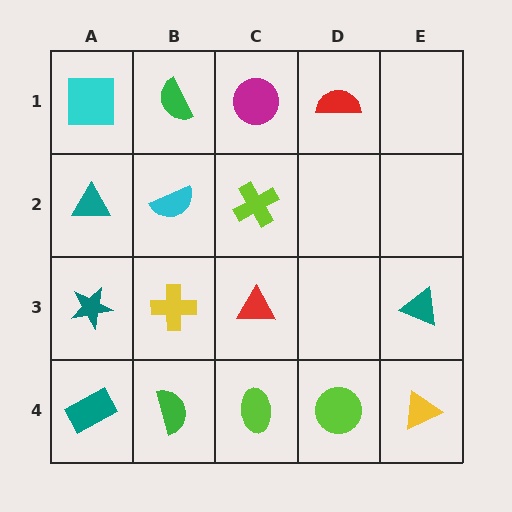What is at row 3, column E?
A teal triangle.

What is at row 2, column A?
A teal triangle.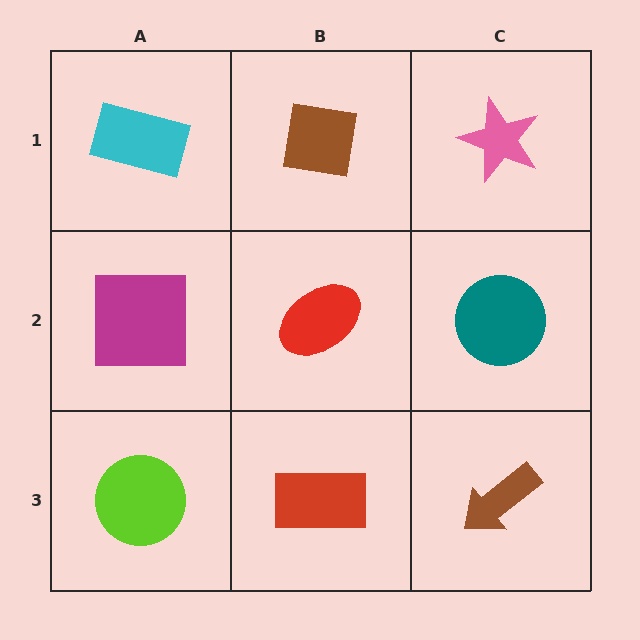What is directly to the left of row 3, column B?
A lime circle.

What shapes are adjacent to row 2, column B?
A brown square (row 1, column B), a red rectangle (row 3, column B), a magenta square (row 2, column A), a teal circle (row 2, column C).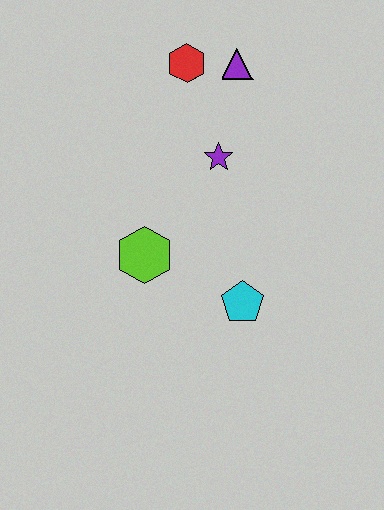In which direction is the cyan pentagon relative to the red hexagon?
The cyan pentagon is below the red hexagon.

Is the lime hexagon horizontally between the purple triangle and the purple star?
No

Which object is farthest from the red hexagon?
The cyan pentagon is farthest from the red hexagon.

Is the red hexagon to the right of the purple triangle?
No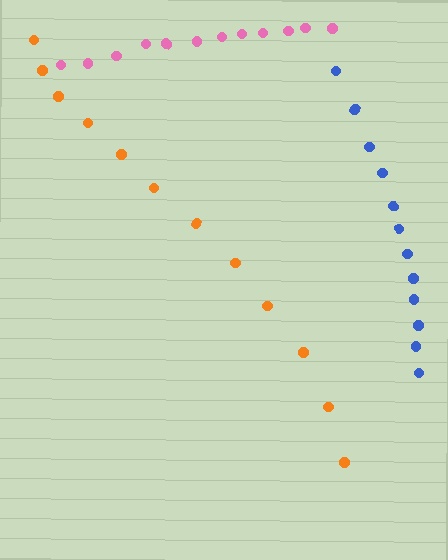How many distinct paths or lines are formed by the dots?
There are 3 distinct paths.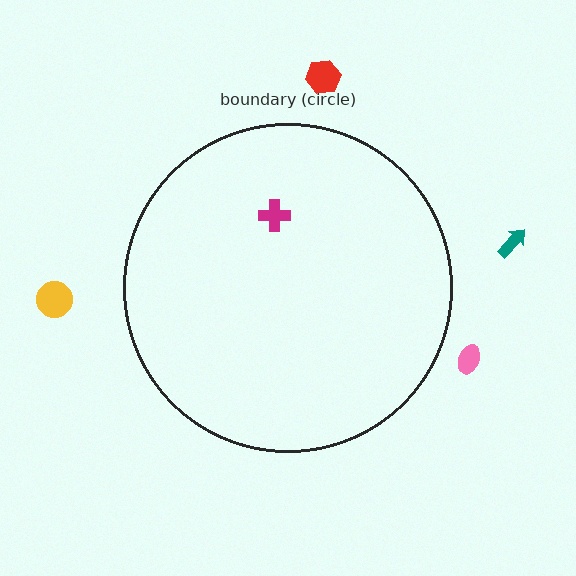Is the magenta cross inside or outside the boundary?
Inside.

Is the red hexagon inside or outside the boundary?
Outside.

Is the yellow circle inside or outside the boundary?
Outside.